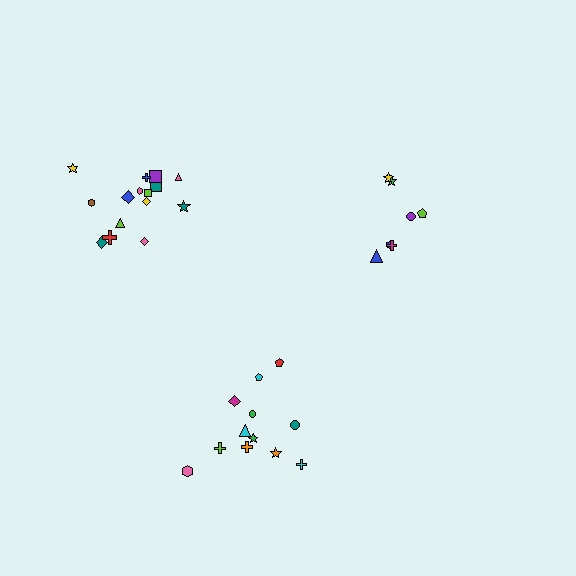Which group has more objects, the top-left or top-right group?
The top-left group.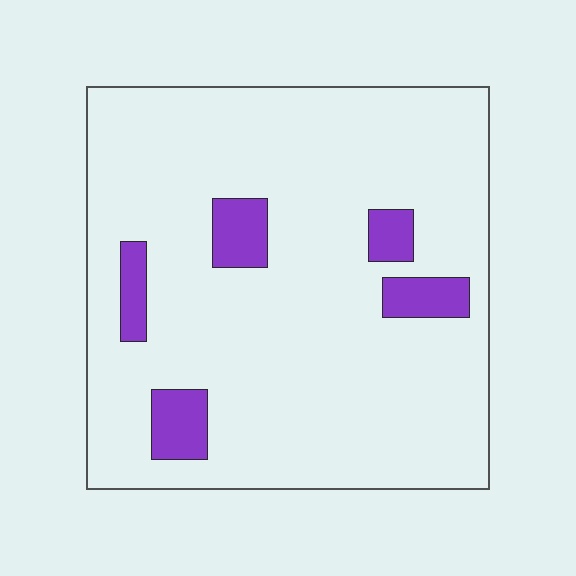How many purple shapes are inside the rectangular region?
5.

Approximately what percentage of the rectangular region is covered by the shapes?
Approximately 10%.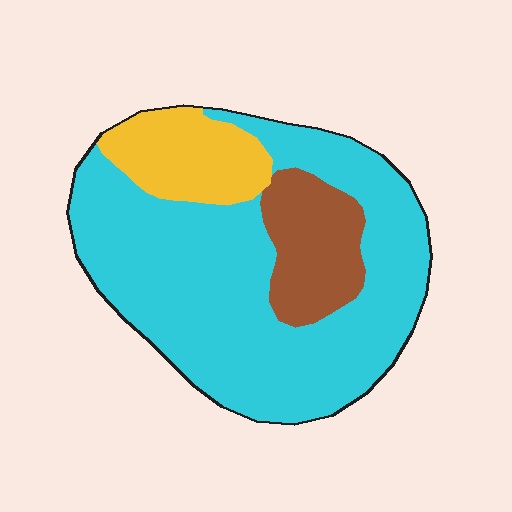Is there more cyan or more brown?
Cyan.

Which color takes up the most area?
Cyan, at roughly 70%.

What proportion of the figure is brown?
Brown covers about 15% of the figure.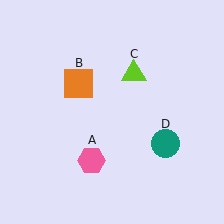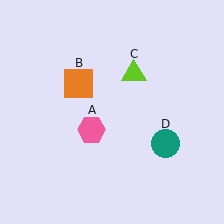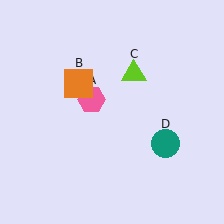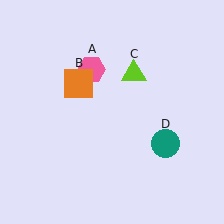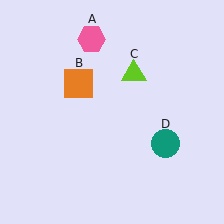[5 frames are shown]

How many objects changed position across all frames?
1 object changed position: pink hexagon (object A).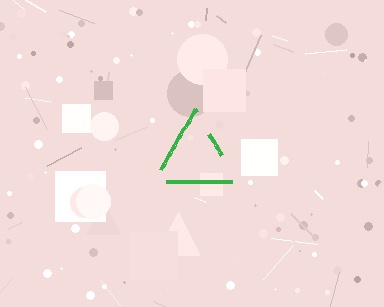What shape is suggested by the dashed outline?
The dashed outline suggests a triangle.